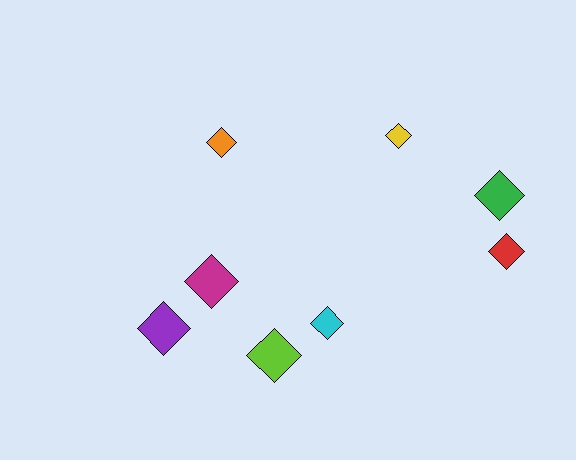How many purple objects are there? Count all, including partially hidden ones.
There is 1 purple object.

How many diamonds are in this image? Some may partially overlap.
There are 8 diamonds.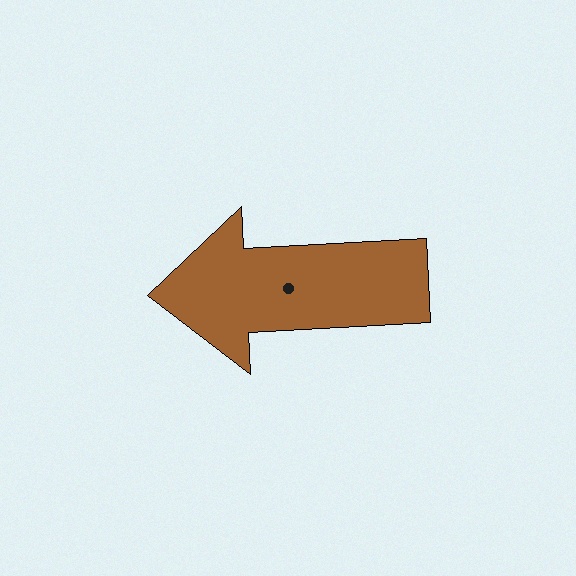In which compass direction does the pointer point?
West.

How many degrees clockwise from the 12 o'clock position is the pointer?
Approximately 267 degrees.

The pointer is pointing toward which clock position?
Roughly 9 o'clock.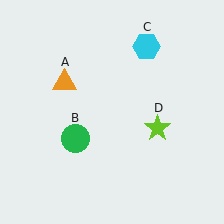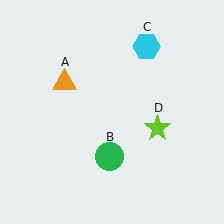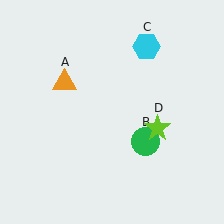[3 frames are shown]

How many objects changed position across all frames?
1 object changed position: green circle (object B).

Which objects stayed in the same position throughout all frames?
Orange triangle (object A) and cyan hexagon (object C) and lime star (object D) remained stationary.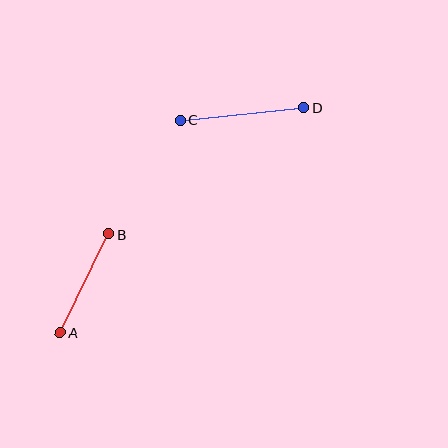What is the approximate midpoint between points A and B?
The midpoint is at approximately (84, 284) pixels.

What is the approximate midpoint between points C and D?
The midpoint is at approximately (242, 114) pixels.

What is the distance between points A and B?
The distance is approximately 110 pixels.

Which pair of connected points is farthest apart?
Points C and D are farthest apart.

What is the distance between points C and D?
The distance is approximately 123 pixels.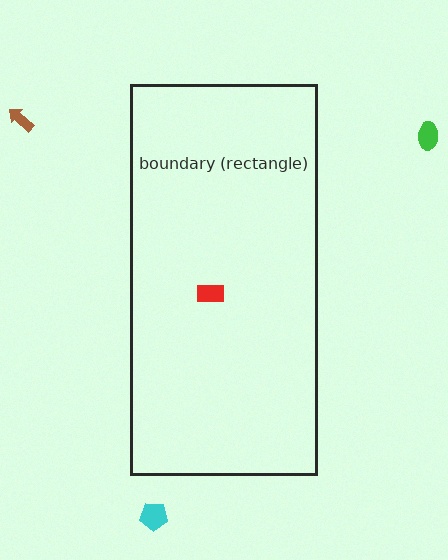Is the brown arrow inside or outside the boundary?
Outside.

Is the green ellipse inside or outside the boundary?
Outside.